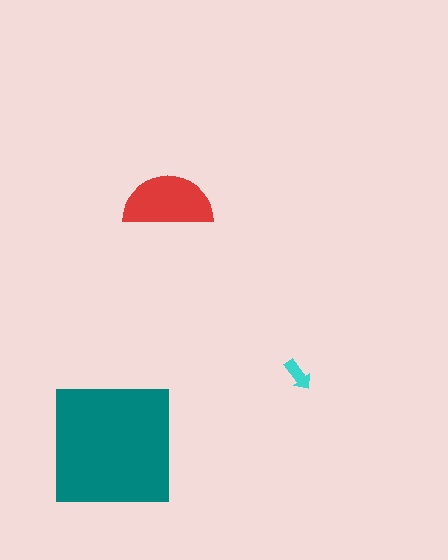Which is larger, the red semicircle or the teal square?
The teal square.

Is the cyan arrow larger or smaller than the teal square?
Smaller.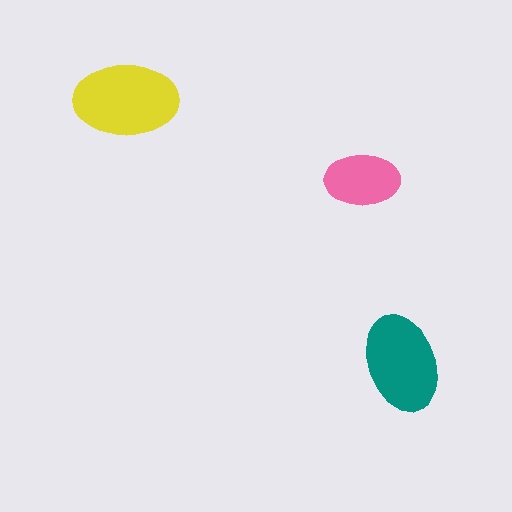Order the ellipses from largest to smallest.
the yellow one, the teal one, the pink one.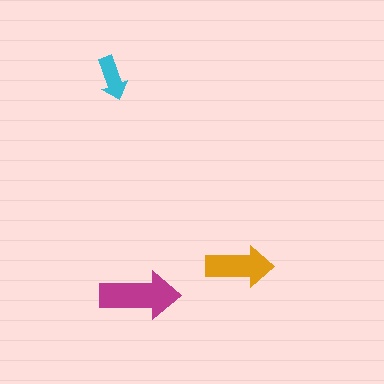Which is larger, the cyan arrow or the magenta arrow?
The magenta one.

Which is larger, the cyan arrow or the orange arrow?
The orange one.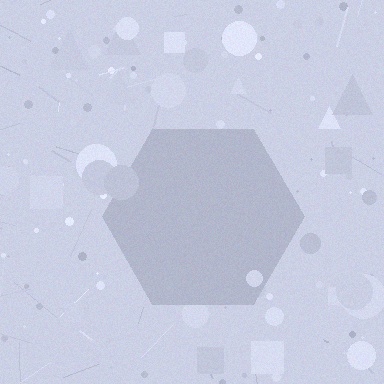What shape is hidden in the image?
A hexagon is hidden in the image.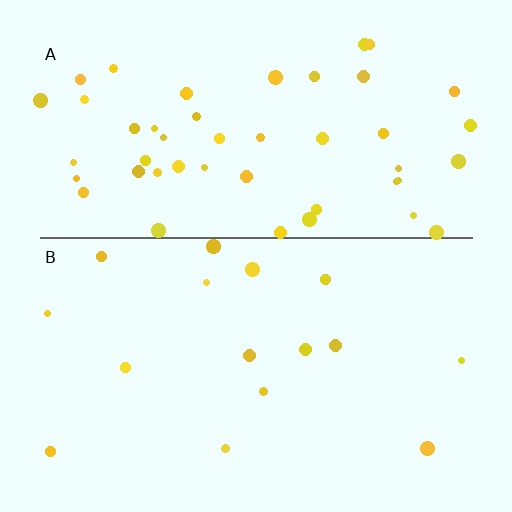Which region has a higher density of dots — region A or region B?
A (the top).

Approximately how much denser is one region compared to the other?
Approximately 3.1× — region A over region B.